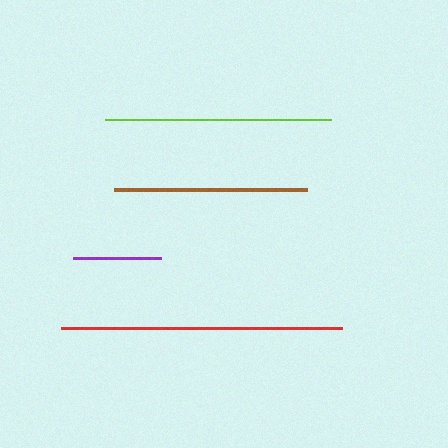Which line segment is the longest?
The red line is the longest at approximately 282 pixels.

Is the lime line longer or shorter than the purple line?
The lime line is longer than the purple line.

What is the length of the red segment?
The red segment is approximately 282 pixels long.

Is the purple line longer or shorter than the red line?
The red line is longer than the purple line.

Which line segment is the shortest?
The purple line is the shortest at approximately 88 pixels.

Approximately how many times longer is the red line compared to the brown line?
The red line is approximately 1.5 times the length of the brown line.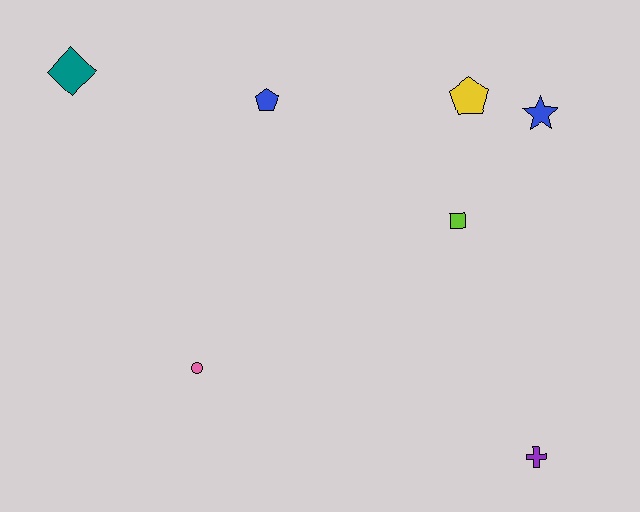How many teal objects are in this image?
There is 1 teal object.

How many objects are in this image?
There are 7 objects.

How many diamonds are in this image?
There is 1 diamond.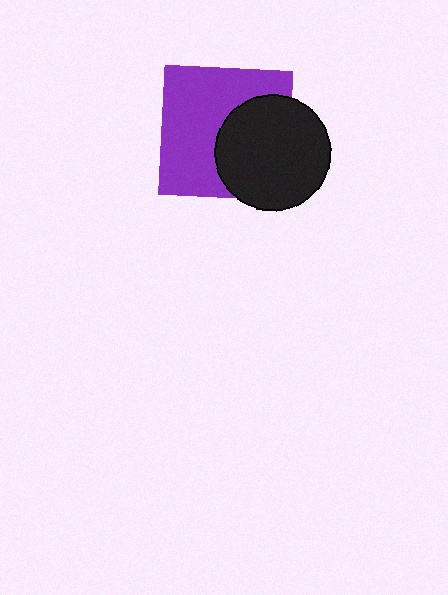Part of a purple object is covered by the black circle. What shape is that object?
It is a square.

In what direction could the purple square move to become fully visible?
The purple square could move left. That would shift it out from behind the black circle entirely.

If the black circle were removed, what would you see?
You would see the complete purple square.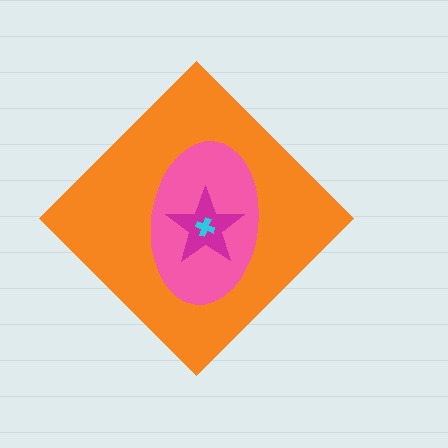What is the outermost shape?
The orange diamond.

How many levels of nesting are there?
4.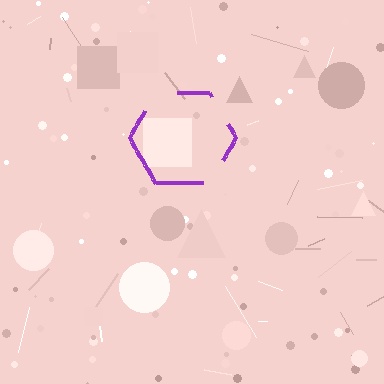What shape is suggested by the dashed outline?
The dashed outline suggests a hexagon.